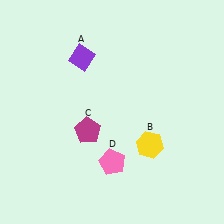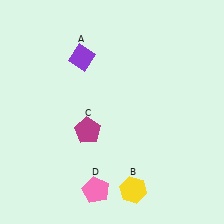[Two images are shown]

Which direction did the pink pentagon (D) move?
The pink pentagon (D) moved down.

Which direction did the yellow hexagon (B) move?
The yellow hexagon (B) moved down.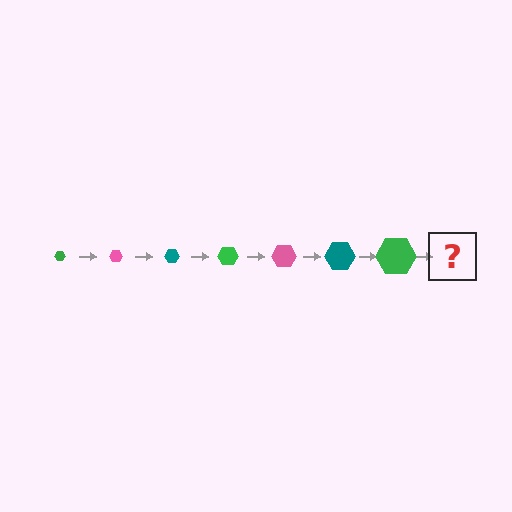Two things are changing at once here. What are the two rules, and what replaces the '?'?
The two rules are that the hexagon grows larger each step and the color cycles through green, pink, and teal. The '?' should be a pink hexagon, larger than the previous one.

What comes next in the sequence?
The next element should be a pink hexagon, larger than the previous one.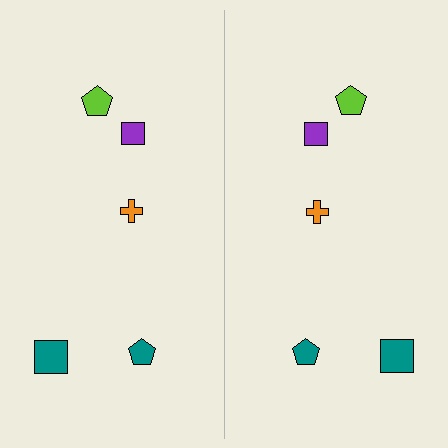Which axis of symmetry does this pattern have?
The pattern has a vertical axis of symmetry running through the center of the image.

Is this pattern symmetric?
Yes, this pattern has bilateral (reflection) symmetry.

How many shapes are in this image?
There are 10 shapes in this image.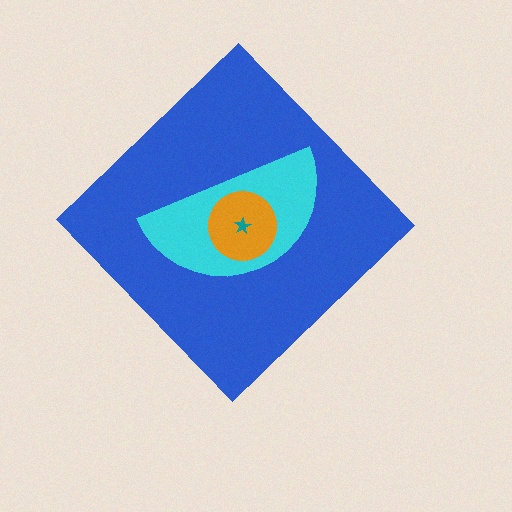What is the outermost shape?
The blue diamond.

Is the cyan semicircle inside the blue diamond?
Yes.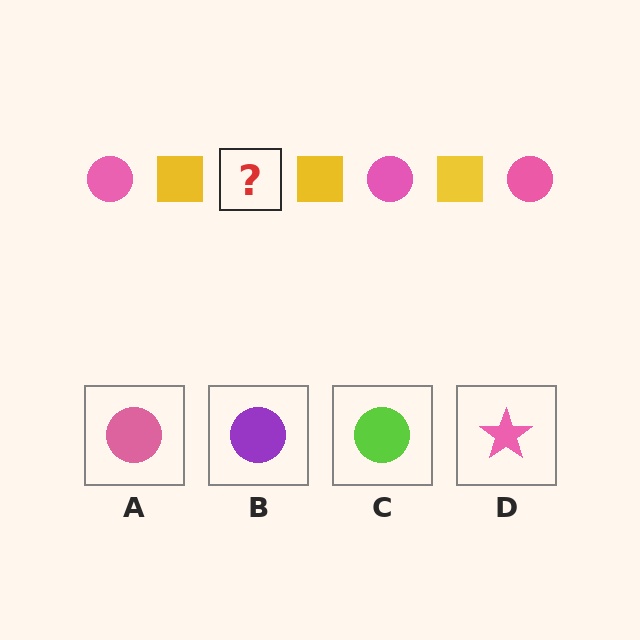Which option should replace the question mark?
Option A.